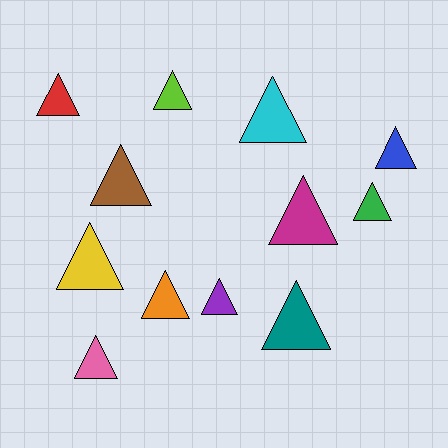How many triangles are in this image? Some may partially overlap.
There are 12 triangles.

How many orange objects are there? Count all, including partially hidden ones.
There is 1 orange object.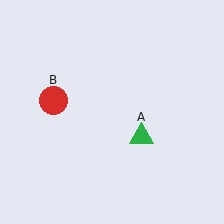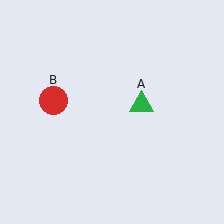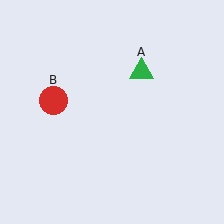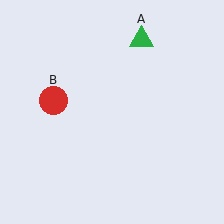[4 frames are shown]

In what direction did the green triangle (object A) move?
The green triangle (object A) moved up.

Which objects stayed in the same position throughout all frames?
Red circle (object B) remained stationary.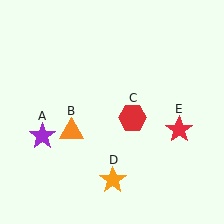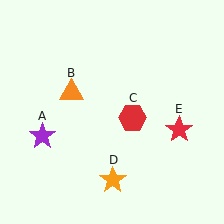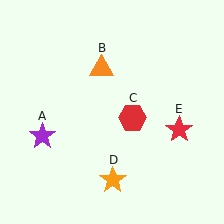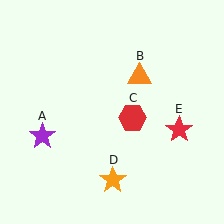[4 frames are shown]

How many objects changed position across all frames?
1 object changed position: orange triangle (object B).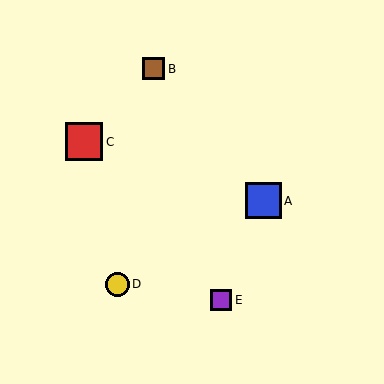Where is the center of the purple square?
The center of the purple square is at (221, 300).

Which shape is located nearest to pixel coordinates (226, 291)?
The purple square (labeled E) at (221, 300) is nearest to that location.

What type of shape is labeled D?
Shape D is a yellow circle.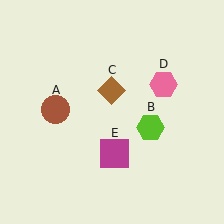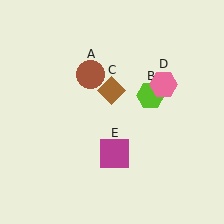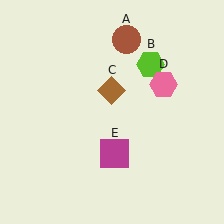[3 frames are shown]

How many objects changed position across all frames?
2 objects changed position: brown circle (object A), lime hexagon (object B).